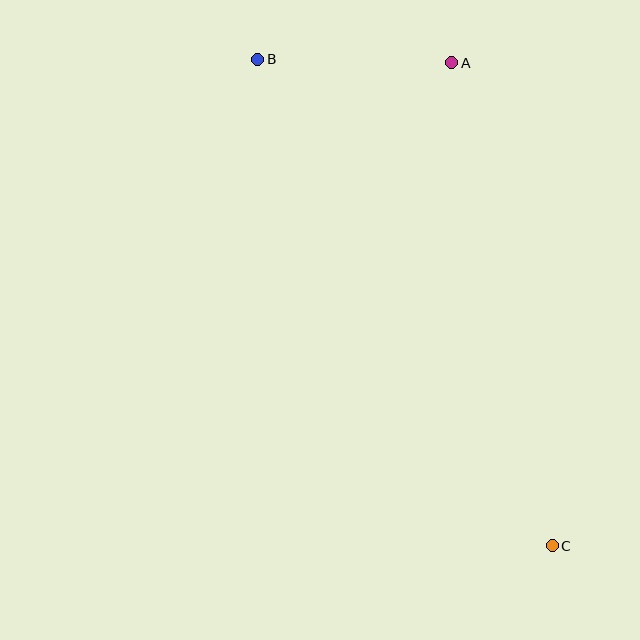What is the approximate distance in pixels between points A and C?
The distance between A and C is approximately 493 pixels.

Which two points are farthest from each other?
Points B and C are farthest from each other.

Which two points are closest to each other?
Points A and B are closest to each other.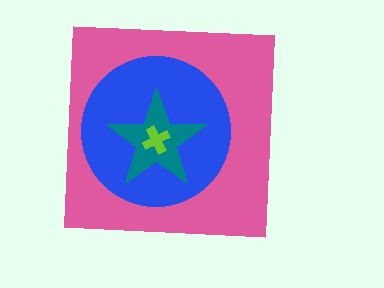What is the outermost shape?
The pink square.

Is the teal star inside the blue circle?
Yes.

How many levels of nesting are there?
4.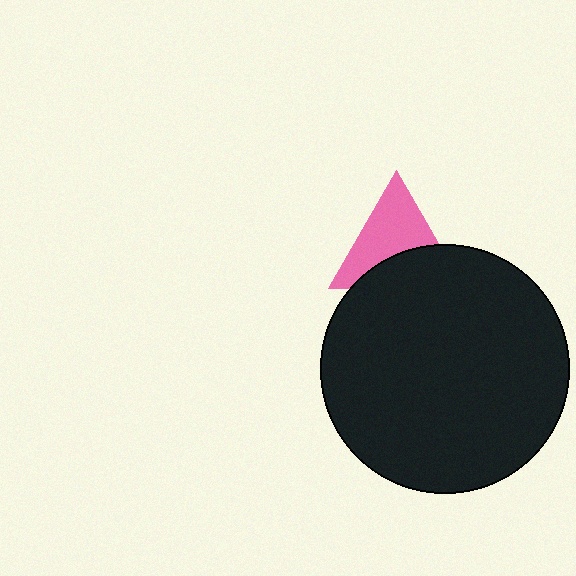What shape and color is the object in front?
The object in front is a black circle.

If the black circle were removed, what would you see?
You would see the complete pink triangle.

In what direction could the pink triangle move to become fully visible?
The pink triangle could move up. That would shift it out from behind the black circle entirely.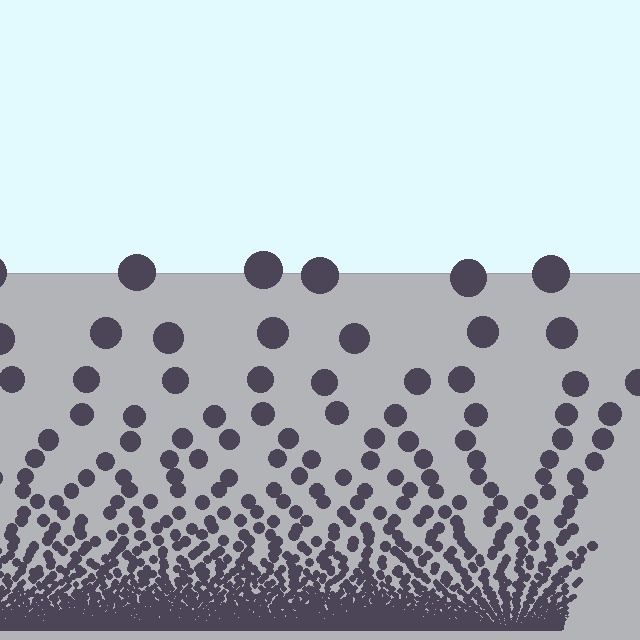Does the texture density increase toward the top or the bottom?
Density increases toward the bottom.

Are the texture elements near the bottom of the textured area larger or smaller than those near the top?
Smaller. The gradient is inverted — elements near the bottom are smaller and denser.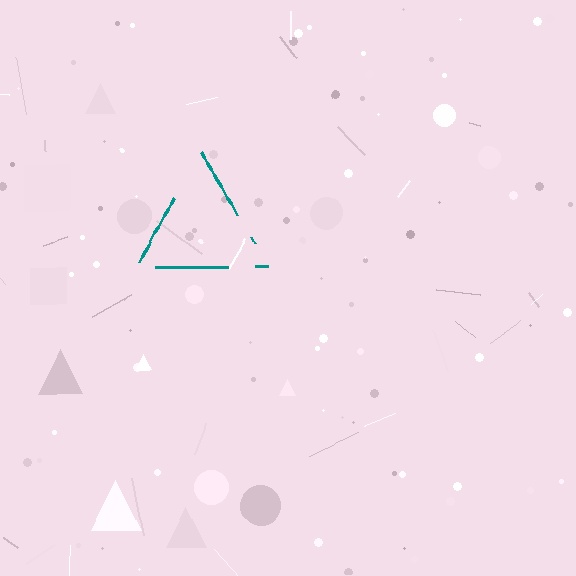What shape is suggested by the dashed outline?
The dashed outline suggests a triangle.